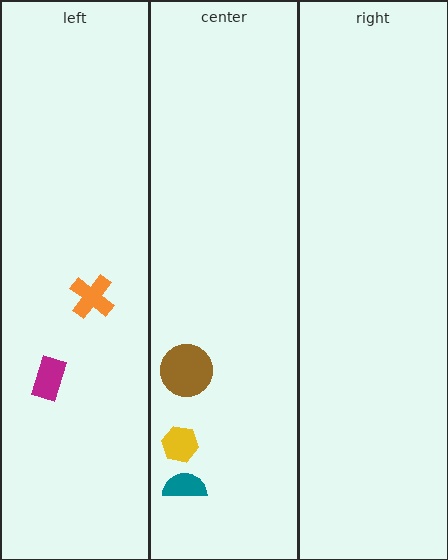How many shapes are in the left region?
2.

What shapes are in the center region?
The yellow hexagon, the brown circle, the teal semicircle.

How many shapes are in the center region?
3.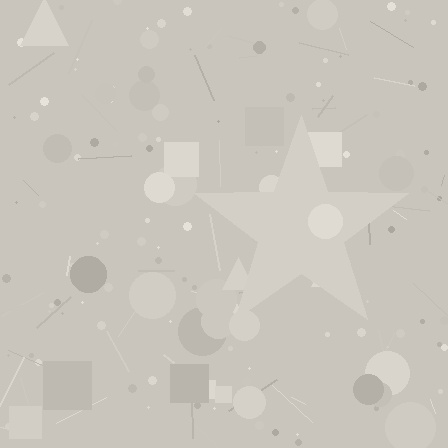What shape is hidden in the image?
A star is hidden in the image.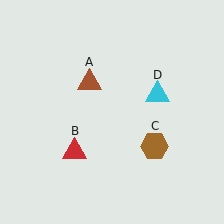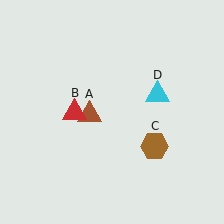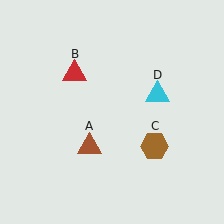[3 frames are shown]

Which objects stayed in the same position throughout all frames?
Brown hexagon (object C) and cyan triangle (object D) remained stationary.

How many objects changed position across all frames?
2 objects changed position: brown triangle (object A), red triangle (object B).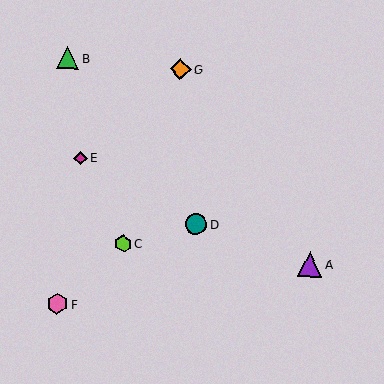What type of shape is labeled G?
Shape G is an orange diamond.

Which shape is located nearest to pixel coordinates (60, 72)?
The green triangle (labeled B) at (68, 58) is nearest to that location.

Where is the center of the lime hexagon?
The center of the lime hexagon is at (123, 244).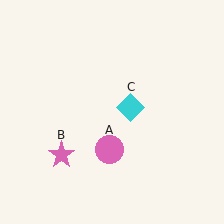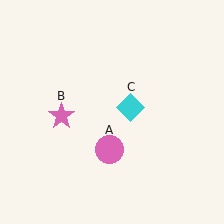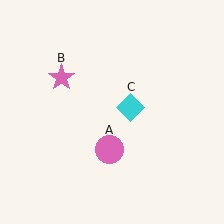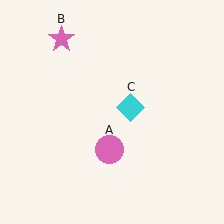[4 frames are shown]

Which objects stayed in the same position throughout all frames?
Pink circle (object A) and cyan diamond (object C) remained stationary.